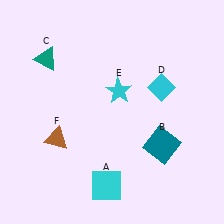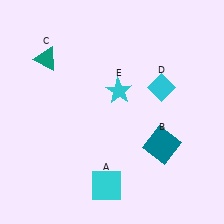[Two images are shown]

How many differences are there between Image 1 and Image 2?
There is 1 difference between the two images.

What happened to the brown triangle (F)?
The brown triangle (F) was removed in Image 2. It was in the bottom-left area of Image 1.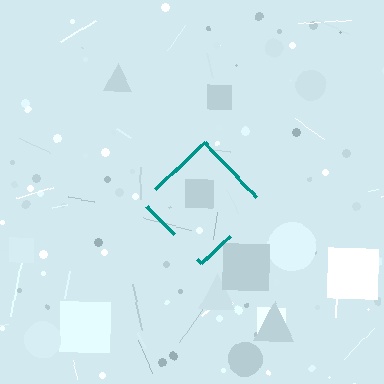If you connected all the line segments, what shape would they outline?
They would outline a diamond.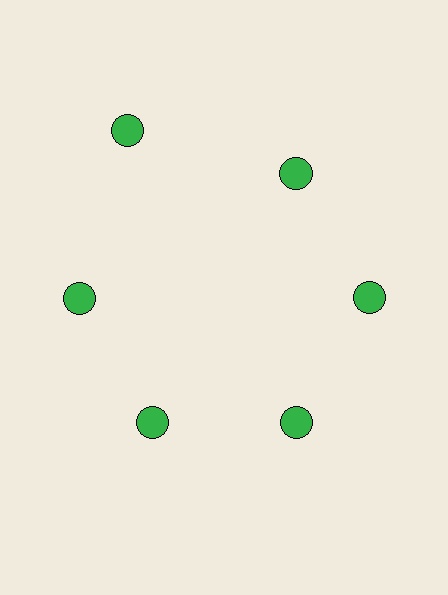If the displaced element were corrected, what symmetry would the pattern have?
It would have 6-fold rotational symmetry — the pattern would map onto itself every 60 degrees.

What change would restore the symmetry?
The symmetry would be restored by moving it inward, back onto the ring so that all 6 circles sit at equal angles and equal distance from the center.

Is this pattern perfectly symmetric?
No. The 6 green circles are arranged in a ring, but one element near the 11 o'clock position is pushed outward from the center, breaking the 6-fold rotational symmetry.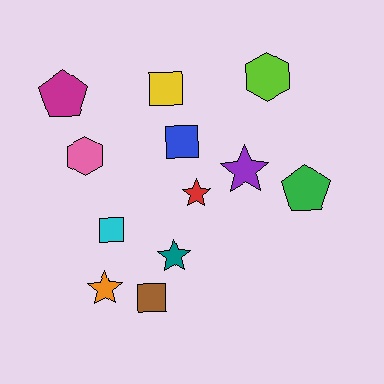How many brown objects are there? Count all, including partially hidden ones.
There is 1 brown object.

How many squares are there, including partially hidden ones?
There are 4 squares.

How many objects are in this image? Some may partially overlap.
There are 12 objects.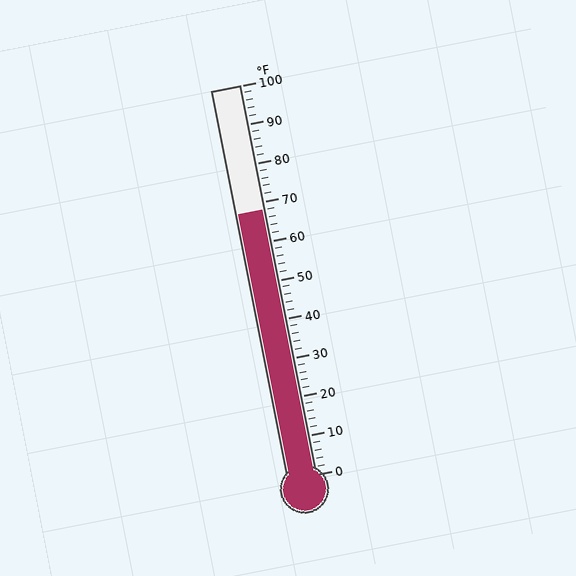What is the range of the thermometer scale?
The thermometer scale ranges from 0°F to 100°F.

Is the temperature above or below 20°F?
The temperature is above 20°F.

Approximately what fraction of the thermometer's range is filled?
The thermometer is filled to approximately 70% of its range.